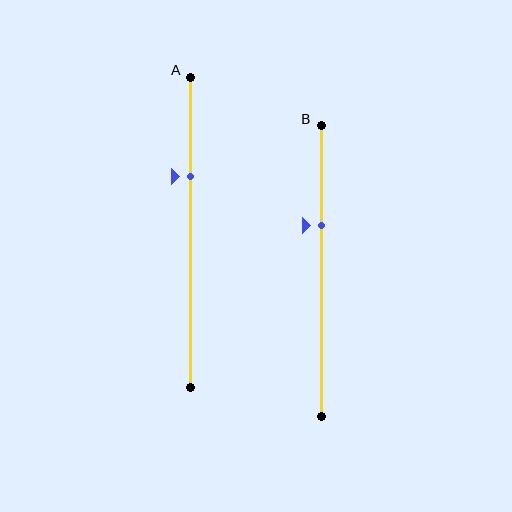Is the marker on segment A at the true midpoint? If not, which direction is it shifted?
No, the marker on segment A is shifted upward by about 18% of the segment length.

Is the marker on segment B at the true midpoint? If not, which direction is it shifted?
No, the marker on segment B is shifted upward by about 16% of the segment length.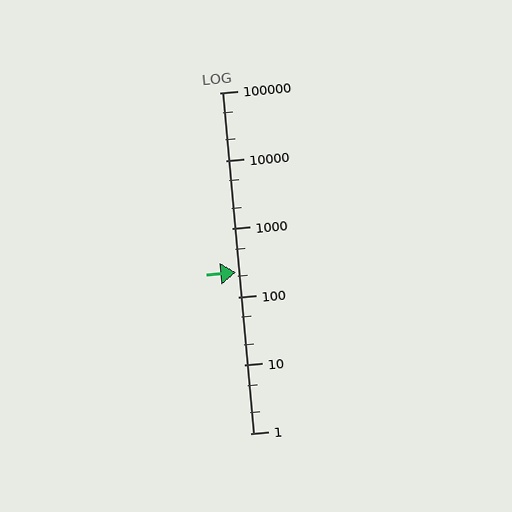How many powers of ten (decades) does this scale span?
The scale spans 5 decades, from 1 to 100000.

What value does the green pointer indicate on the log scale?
The pointer indicates approximately 230.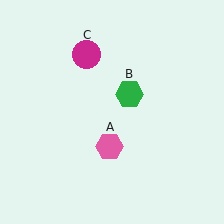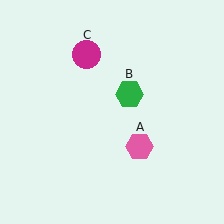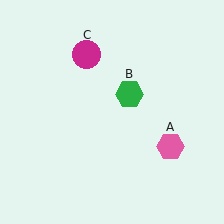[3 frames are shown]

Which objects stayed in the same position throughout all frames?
Green hexagon (object B) and magenta circle (object C) remained stationary.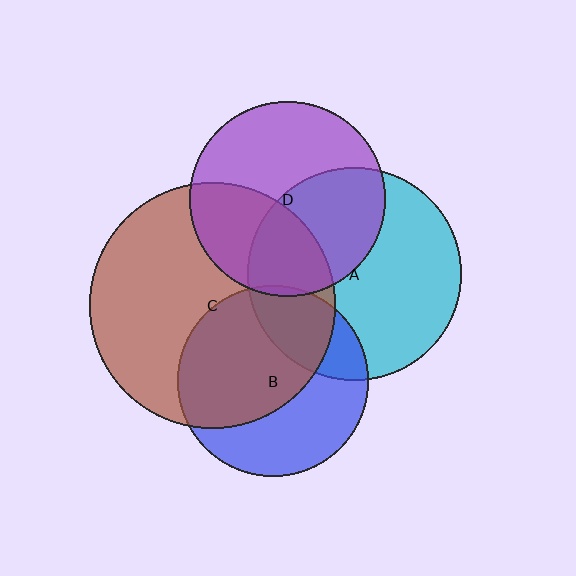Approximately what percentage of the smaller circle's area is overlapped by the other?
Approximately 45%.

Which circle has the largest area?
Circle C (brown).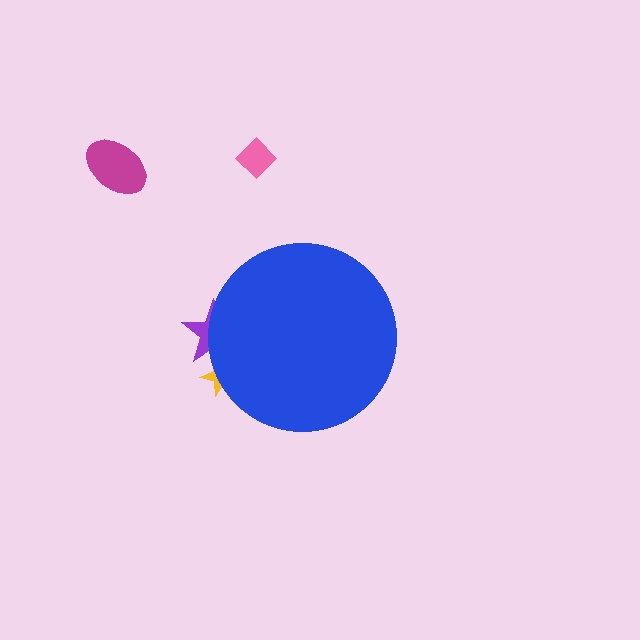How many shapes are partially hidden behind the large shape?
2 shapes are partially hidden.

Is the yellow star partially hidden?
Yes, the yellow star is partially hidden behind the blue circle.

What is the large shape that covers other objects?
A blue circle.